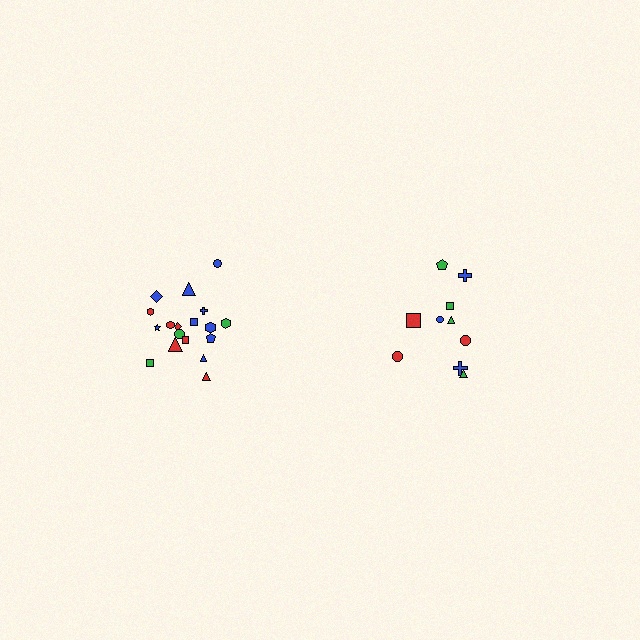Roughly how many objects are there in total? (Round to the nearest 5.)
Roughly 30 objects in total.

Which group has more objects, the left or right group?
The left group.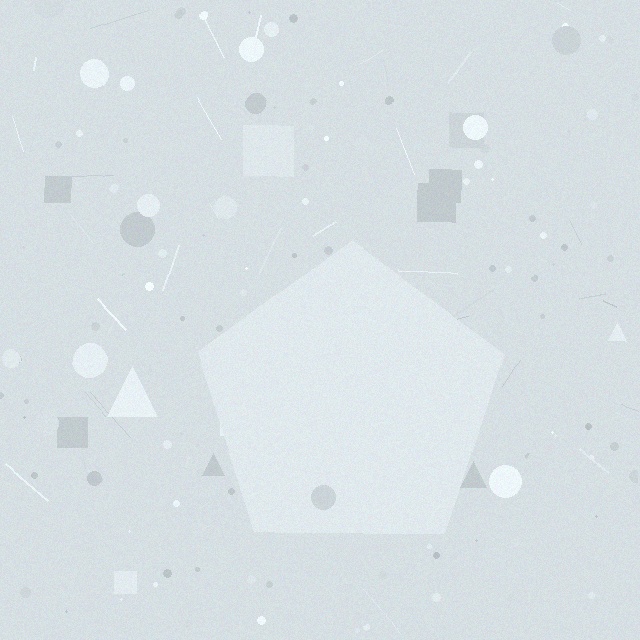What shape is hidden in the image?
A pentagon is hidden in the image.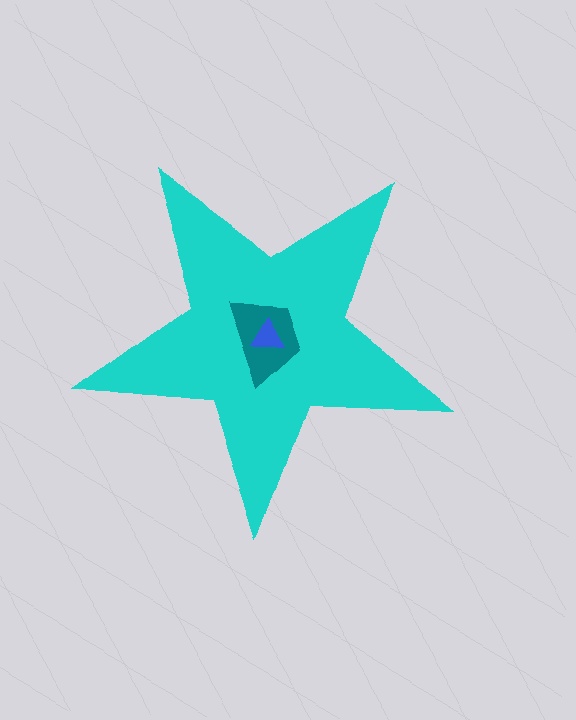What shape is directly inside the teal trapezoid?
The blue triangle.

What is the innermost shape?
The blue triangle.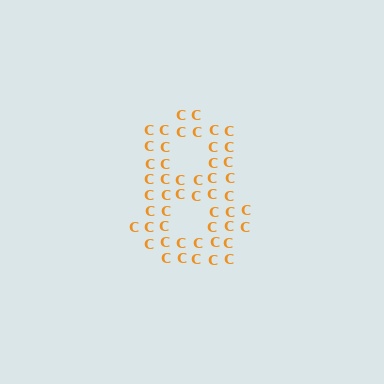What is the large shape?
The large shape is the digit 8.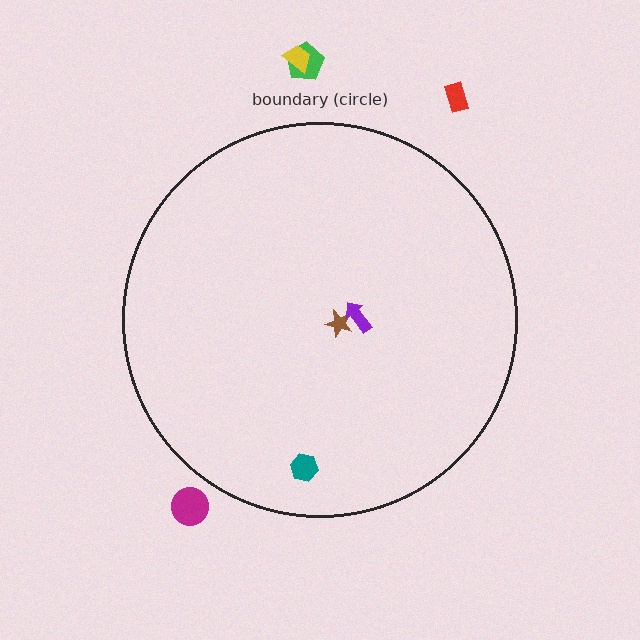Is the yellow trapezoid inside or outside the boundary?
Outside.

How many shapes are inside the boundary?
3 inside, 4 outside.